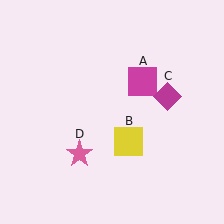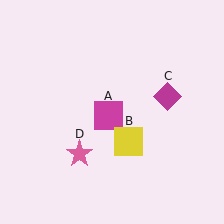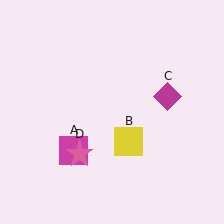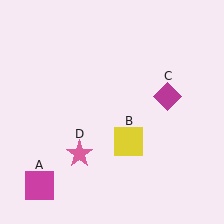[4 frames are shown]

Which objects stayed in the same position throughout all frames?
Yellow square (object B) and magenta diamond (object C) and pink star (object D) remained stationary.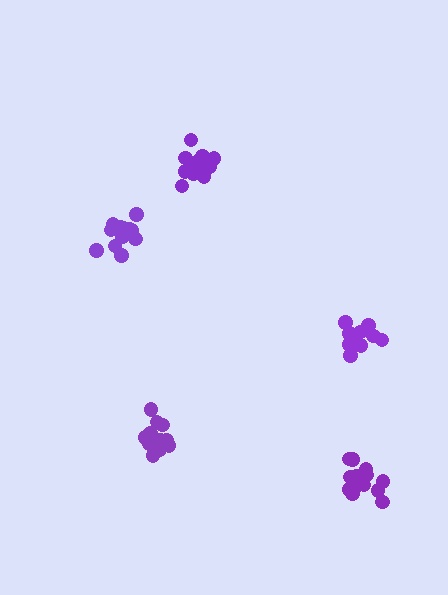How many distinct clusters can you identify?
There are 5 distinct clusters.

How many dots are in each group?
Group 1: 16 dots, Group 2: 11 dots, Group 3: 15 dots, Group 4: 15 dots, Group 5: 15 dots (72 total).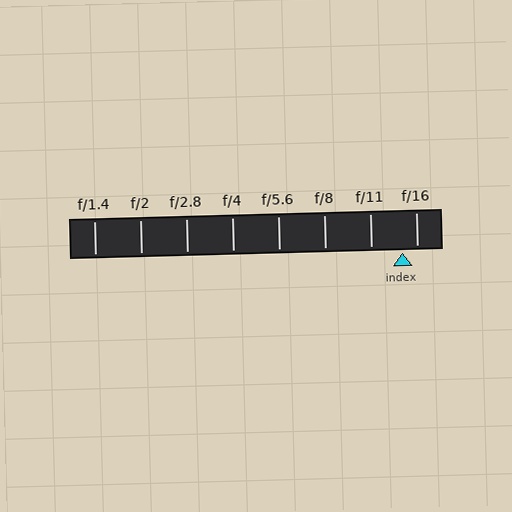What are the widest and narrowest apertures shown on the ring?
The widest aperture shown is f/1.4 and the narrowest is f/16.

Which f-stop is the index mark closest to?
The index mark is closest to f/16.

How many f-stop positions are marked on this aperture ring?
There are 8 f-stop positions marked.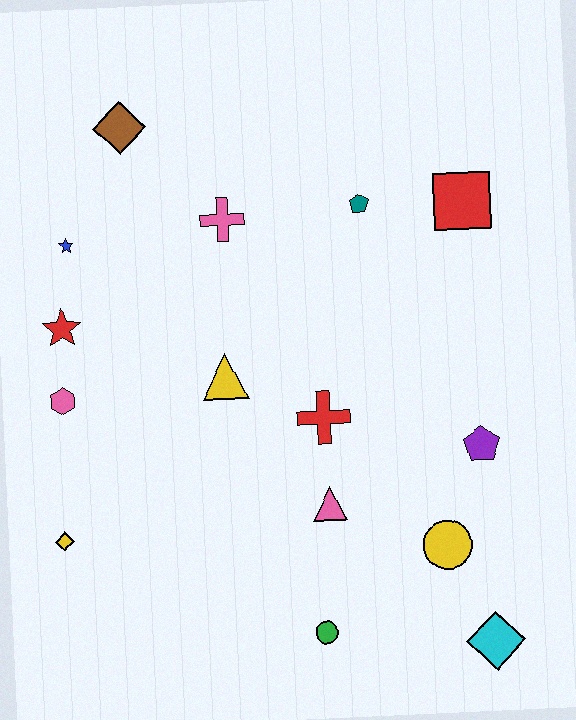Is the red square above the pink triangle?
Yes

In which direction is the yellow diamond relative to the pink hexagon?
The yellow diamond is below the pink hexagon.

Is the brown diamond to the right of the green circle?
No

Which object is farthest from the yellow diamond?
The red square is farthest from the yellow diamond.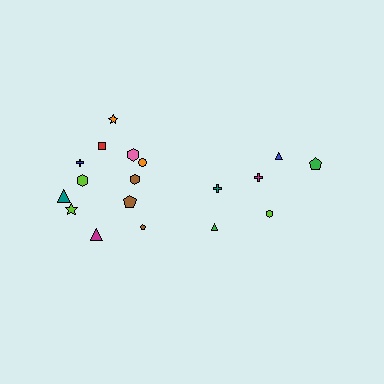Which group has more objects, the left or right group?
The left group.